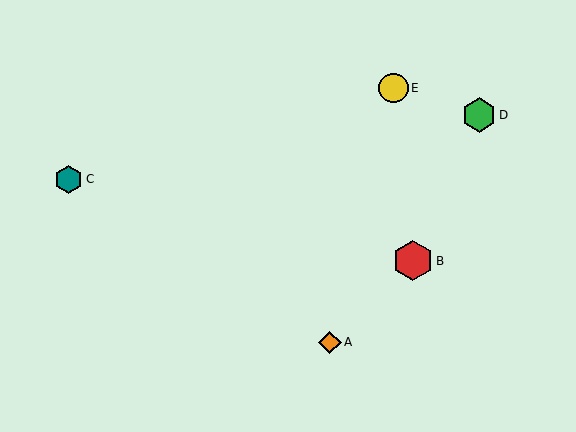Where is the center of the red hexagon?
The center of the red hexagon is at (413, 261).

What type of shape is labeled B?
Shape B is a red hexagon.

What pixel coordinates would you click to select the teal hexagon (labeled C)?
Click at (69, 179) to select the teal hexagon C.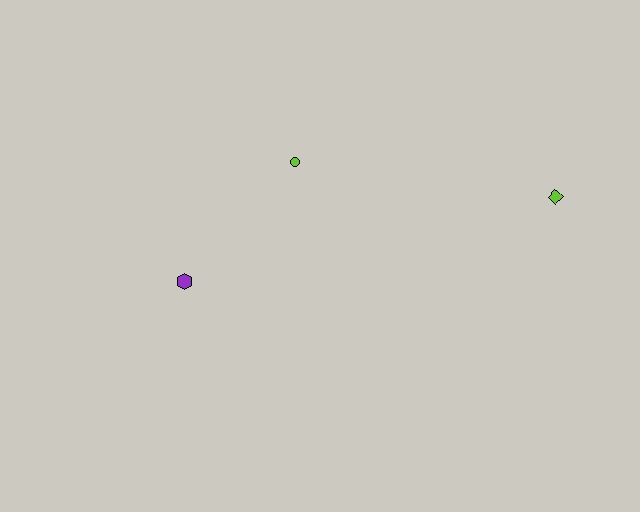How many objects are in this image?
There are 3 objects.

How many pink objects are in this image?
There are no pink objects.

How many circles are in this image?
There is 1 circle.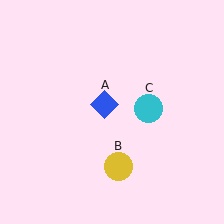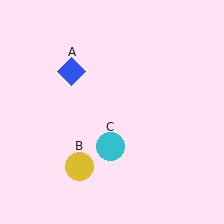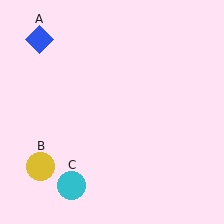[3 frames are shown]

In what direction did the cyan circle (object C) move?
The cyan circle (object C) moved down and to the left.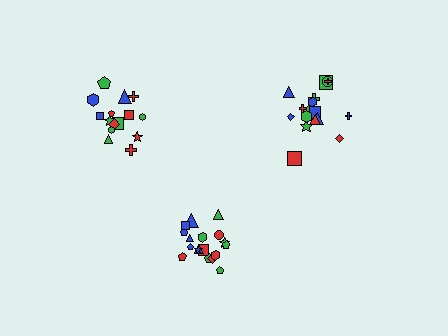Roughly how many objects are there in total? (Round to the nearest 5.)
Roughly 50 objects in total.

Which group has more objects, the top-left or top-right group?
The top-right group.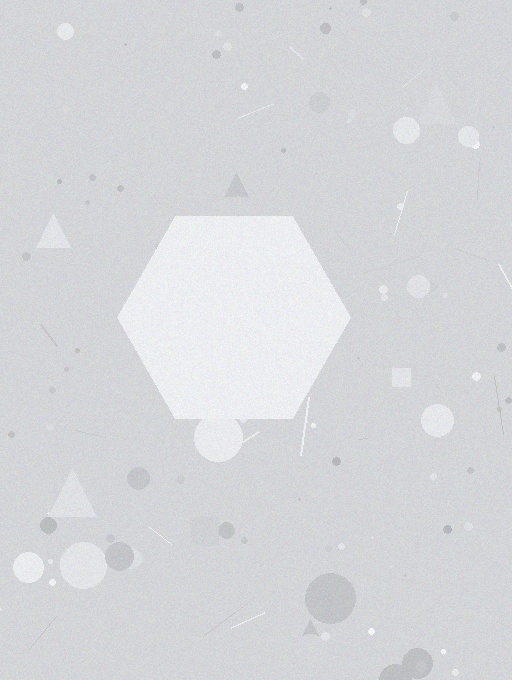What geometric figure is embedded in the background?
A hexagon is embedded in the background.